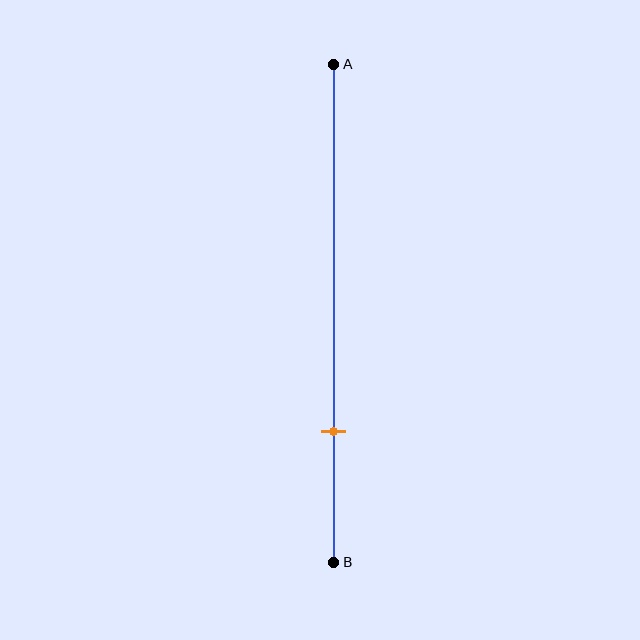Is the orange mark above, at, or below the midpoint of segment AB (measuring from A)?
The orange mark is below the midpoint of segment AB.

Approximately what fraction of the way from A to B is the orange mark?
The orange mark is approximately 75% of the way from A to B.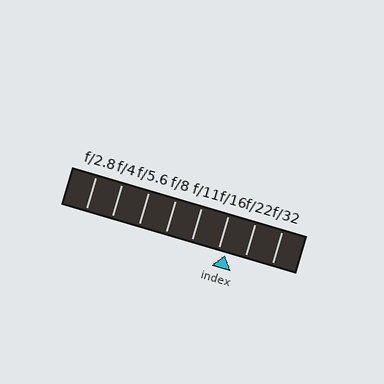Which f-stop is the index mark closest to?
The index mark is closest to f/16.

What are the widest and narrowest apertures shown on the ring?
The widest aperture shown is f/2.8 and the narrowest is f/32.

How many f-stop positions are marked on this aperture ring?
There are 8 f-stop positions marked.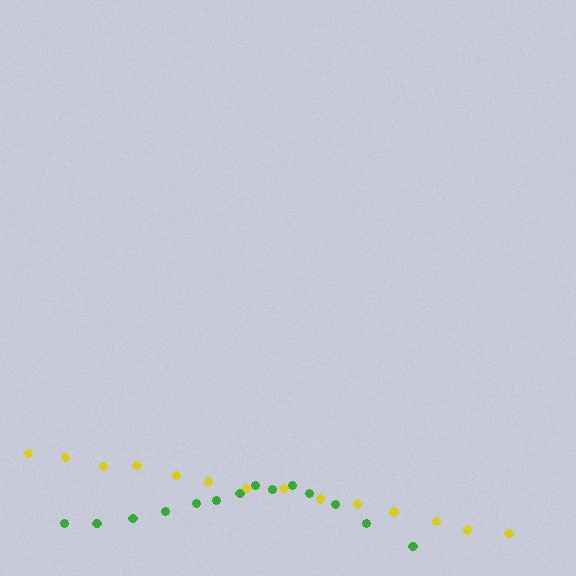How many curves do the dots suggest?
There are 2 distinct paths.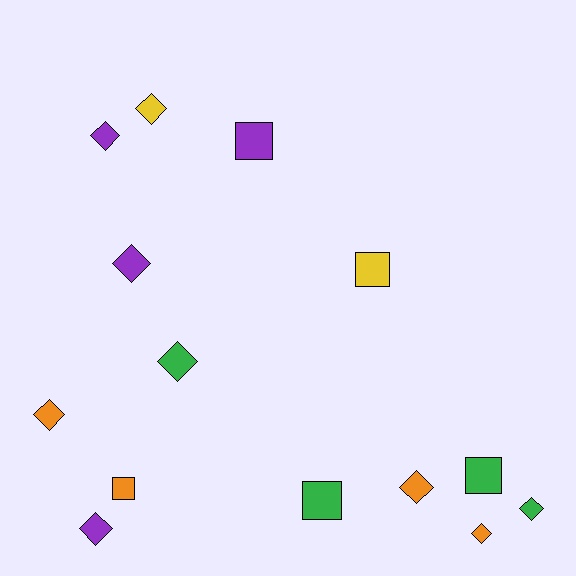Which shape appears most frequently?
Diamond, with 9 objects.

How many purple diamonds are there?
There are 3 purple diamonds.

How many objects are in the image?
There are 14 objects.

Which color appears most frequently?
Orange, with 4 objects.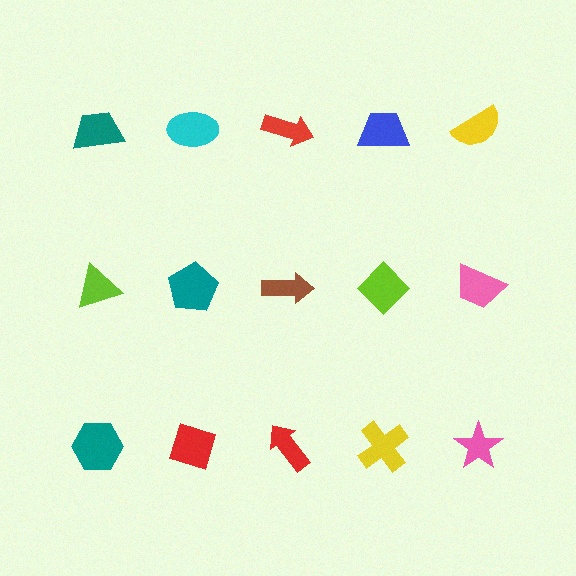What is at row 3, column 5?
A pink star.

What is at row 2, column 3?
A brown arrow.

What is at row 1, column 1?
A teal trapezoid.